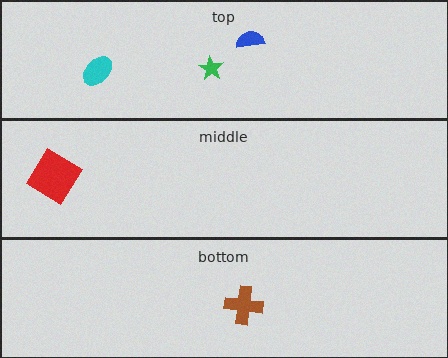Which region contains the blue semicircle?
The top region.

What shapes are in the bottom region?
The brown cross.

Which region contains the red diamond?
The middle region.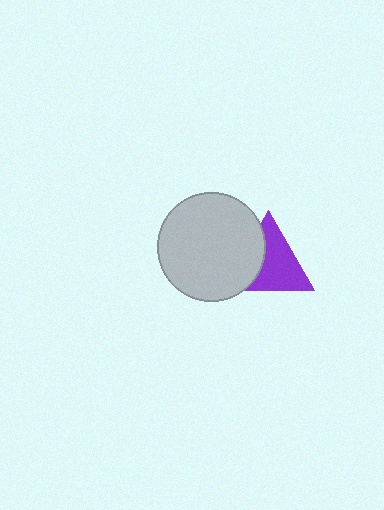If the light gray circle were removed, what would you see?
You would see the complete purple triangle.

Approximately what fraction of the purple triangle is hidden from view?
Roughly 35% of the purple triangle is hidden behind the light gray circle.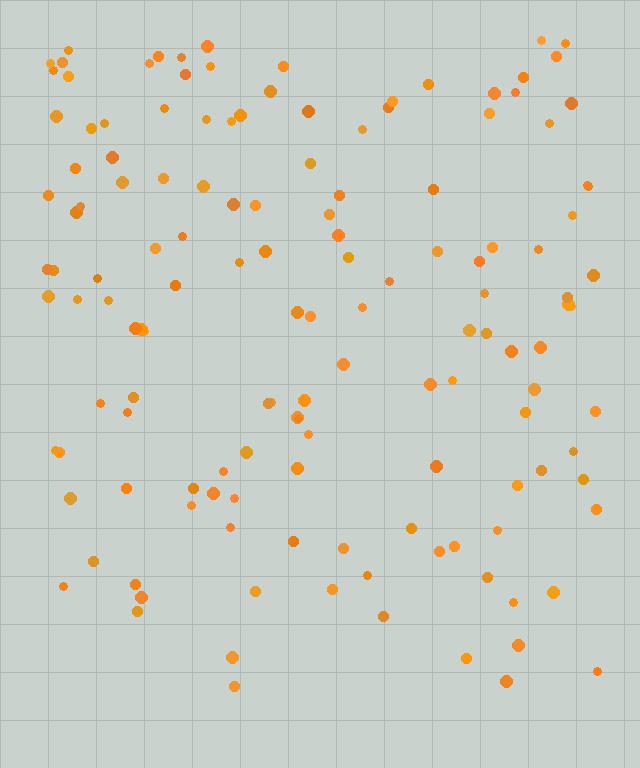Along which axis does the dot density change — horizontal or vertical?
Vertical.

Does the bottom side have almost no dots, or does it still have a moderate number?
Still a moderate number, just noticeably fewer than the top.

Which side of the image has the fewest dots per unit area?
The bottom.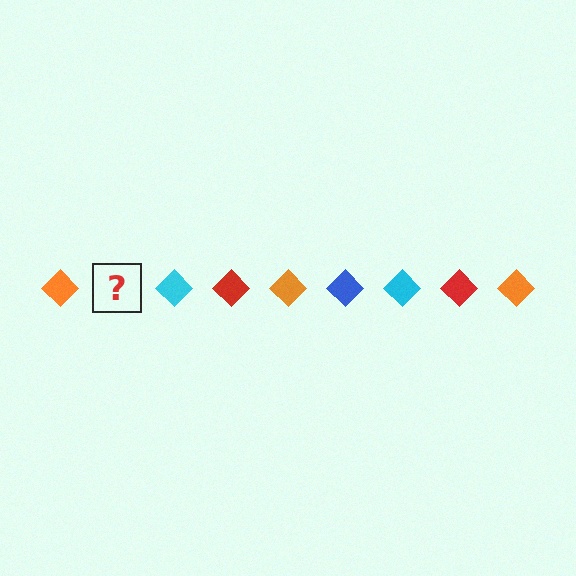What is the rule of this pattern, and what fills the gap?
The rule is that the pattern cycles through orange, blue, cyan, red diamonds. The gap should be filled with a blue diamond.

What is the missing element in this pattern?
The missing element is a blue diamond.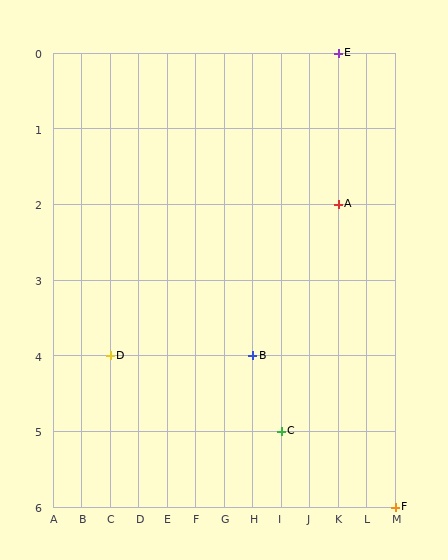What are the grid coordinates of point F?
Point F is at grid coordinates (M, 6).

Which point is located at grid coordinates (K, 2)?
Point A is at (K, 2).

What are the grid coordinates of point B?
Point B is at grid coordinates (H, 4).